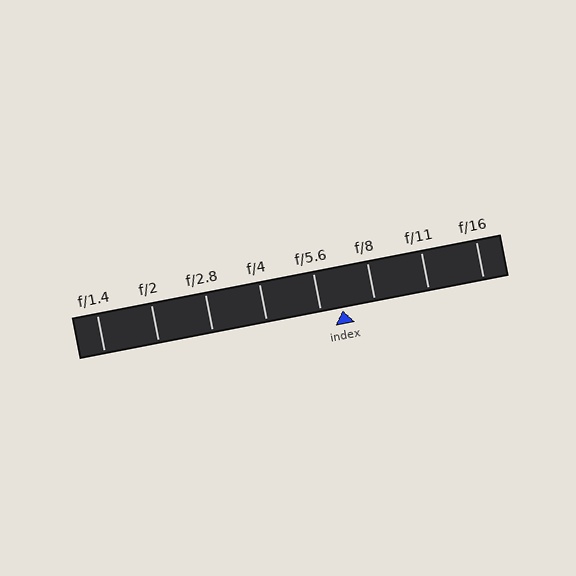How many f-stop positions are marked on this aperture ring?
There are 8 f-stop positions marked.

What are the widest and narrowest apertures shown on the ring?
The widest aperture shown is f/1.4 and the narrowest is f/16.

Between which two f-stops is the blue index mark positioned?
The index mark is between f/5.6 and f/8.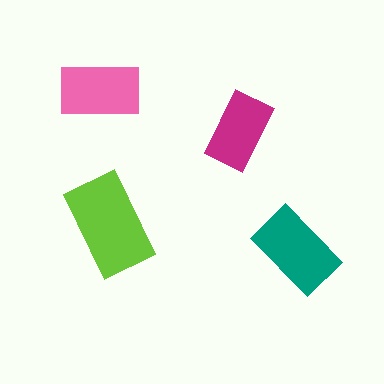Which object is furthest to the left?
The pink rectangle is leftmost.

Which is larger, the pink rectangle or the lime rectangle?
The lime one.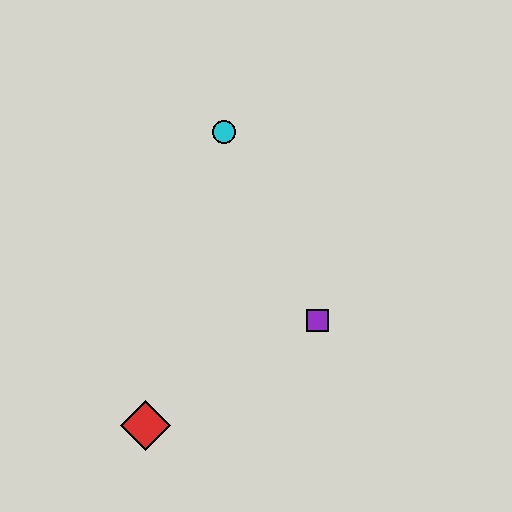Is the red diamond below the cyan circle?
Yes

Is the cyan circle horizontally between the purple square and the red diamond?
Yes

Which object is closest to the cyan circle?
The purple square is closest to the cyan circle.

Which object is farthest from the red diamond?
The cyan circle is farthest from the red diamond.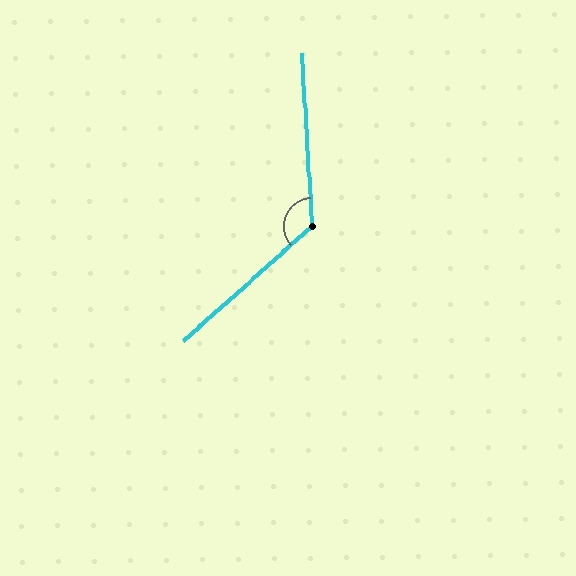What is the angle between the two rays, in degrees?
Approximately 128 degrees.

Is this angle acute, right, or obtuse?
It is obtuse.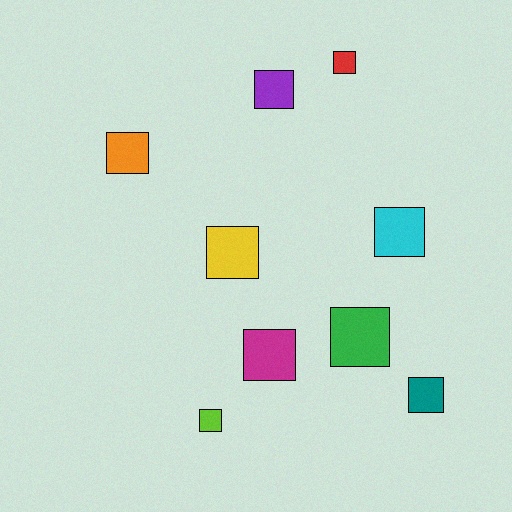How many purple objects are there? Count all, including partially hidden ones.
There is 1 purple object.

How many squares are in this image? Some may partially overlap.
There are 9 squares.